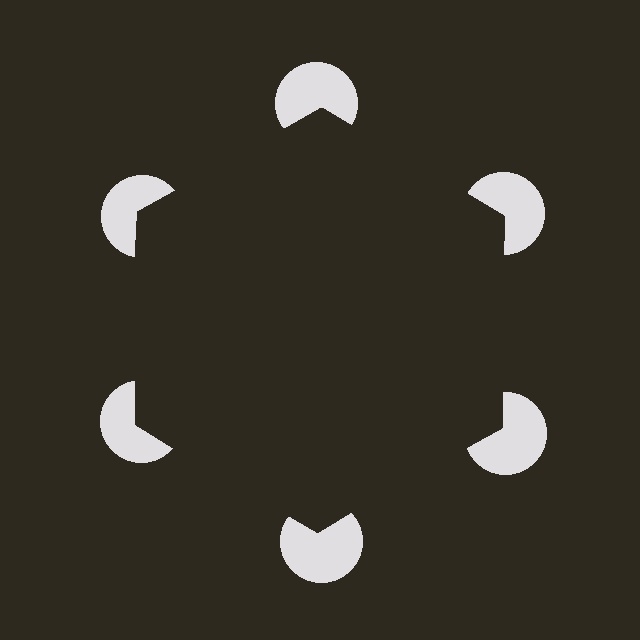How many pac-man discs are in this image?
There are 6 — one at each vertex of the illusory hexagon.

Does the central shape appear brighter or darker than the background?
It typically appears slightly darker than the background, even though no actual brightness change is drawn.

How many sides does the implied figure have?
6 sides.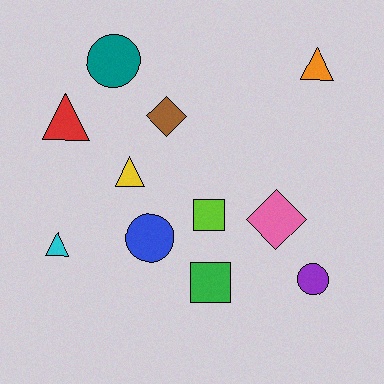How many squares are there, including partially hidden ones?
There are 2 squares.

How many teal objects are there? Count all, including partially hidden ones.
There is 1 teal object.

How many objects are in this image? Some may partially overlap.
There are 11 objects.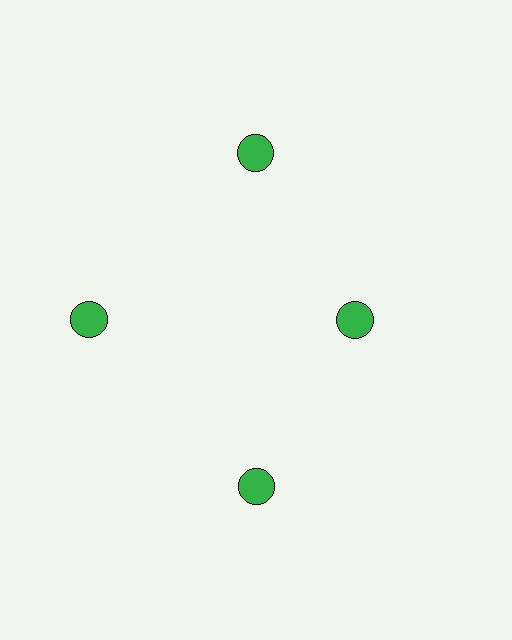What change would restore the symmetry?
The symmetry would be restored by moving it outward, back onto the ring so that all 4 circles sit at equal angles and equal distance from the center.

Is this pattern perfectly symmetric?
No. The 4 green circles are arranged in a ring, but one element near the 3 o'clock position is pulled inward toward the center, breaking the 4-fold rotational symmetry.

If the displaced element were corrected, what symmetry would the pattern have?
It would have 4-fold rotational symmetry — the pattern would map onto itself every 90 degrees.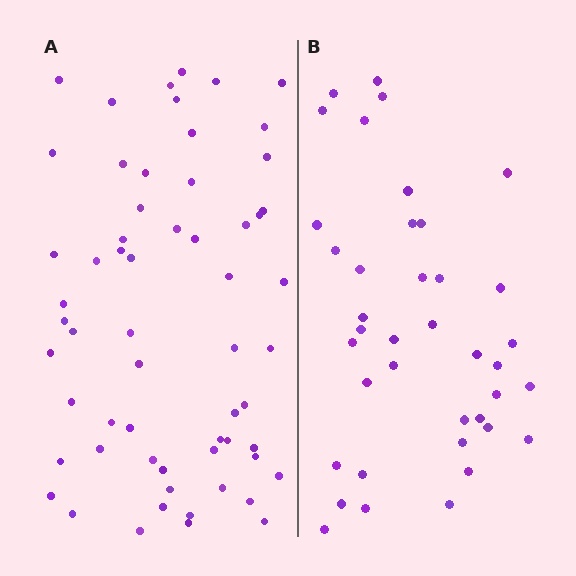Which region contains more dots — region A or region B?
Region A (the left region) has more dots.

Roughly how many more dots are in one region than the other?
Region A has approximately 20 more dots than region B.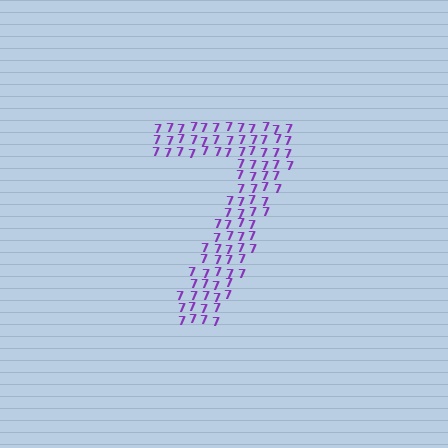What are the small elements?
The small elements are digit 7's.